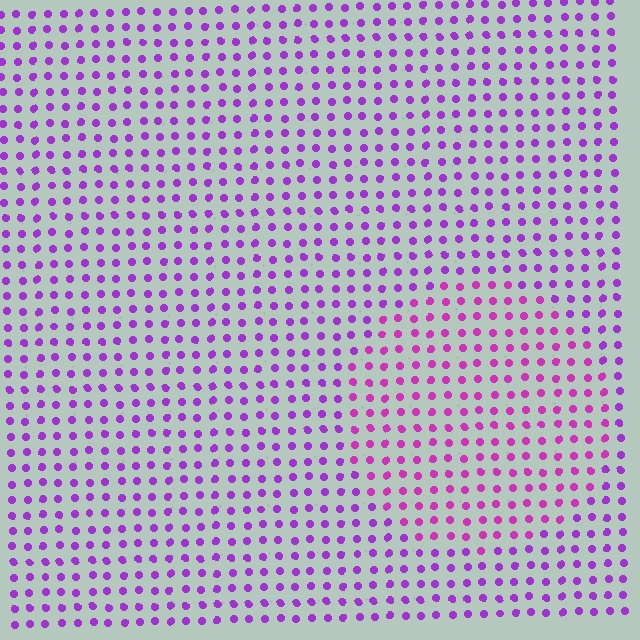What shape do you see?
I see a circle.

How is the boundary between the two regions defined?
The boundary is defined purely by a slight shift in hue (about 27 degrees). Spacing, size, and orientation are identical on both sides.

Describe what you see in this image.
The image is filled with small purple elements in a uniform arrangement. A circle-shaped region is visible where the elements are tinted to a slightly different hue, forming a subtle color boundary.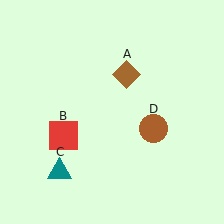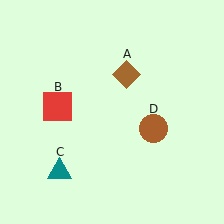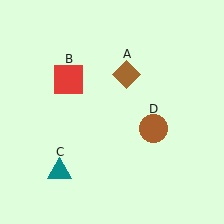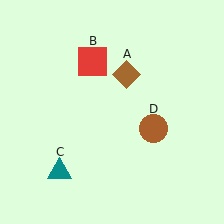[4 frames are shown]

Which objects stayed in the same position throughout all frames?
Brown diamond (object A) and teal triangle (object C) and brown circle (object D) remained stationary.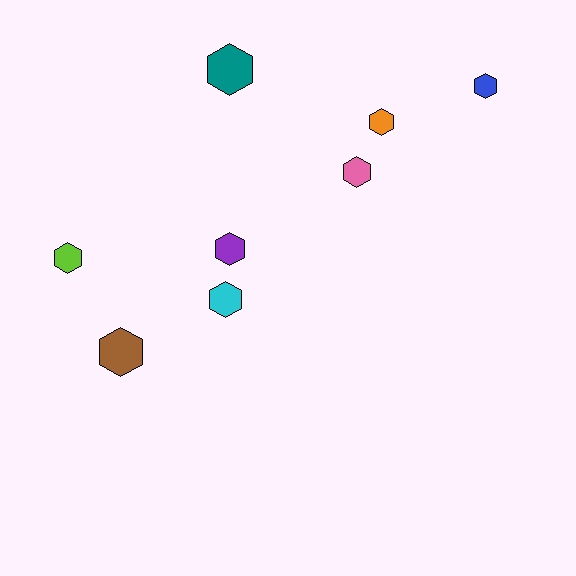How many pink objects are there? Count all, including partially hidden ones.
There is 1 pink object.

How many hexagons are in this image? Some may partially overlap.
There are 8 hexagons.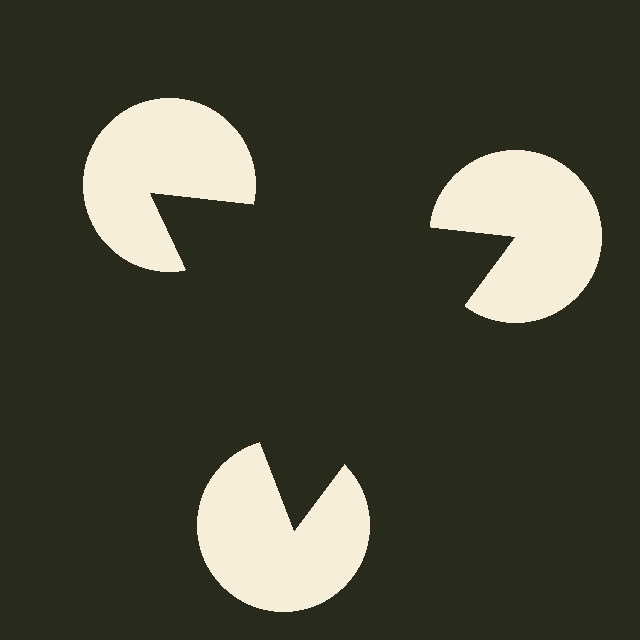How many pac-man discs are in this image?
There are 3 — one at each vertex of the illusory triangle.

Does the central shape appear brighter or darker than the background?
It typically appears slightly darker than the background, even though no actual brightness change is drawn.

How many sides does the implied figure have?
3 sides.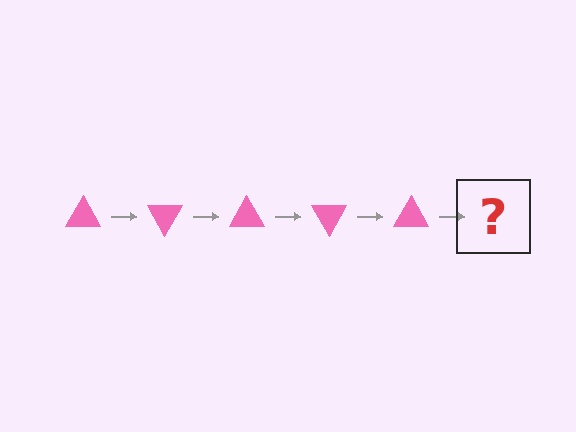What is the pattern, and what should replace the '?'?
The pattern is that the triangle rotates 60 degrees each step. The '?' should be a pink triangle rotated 300 degrees.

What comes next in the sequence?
The next element should be a pink triangle rotated 300 degrees.